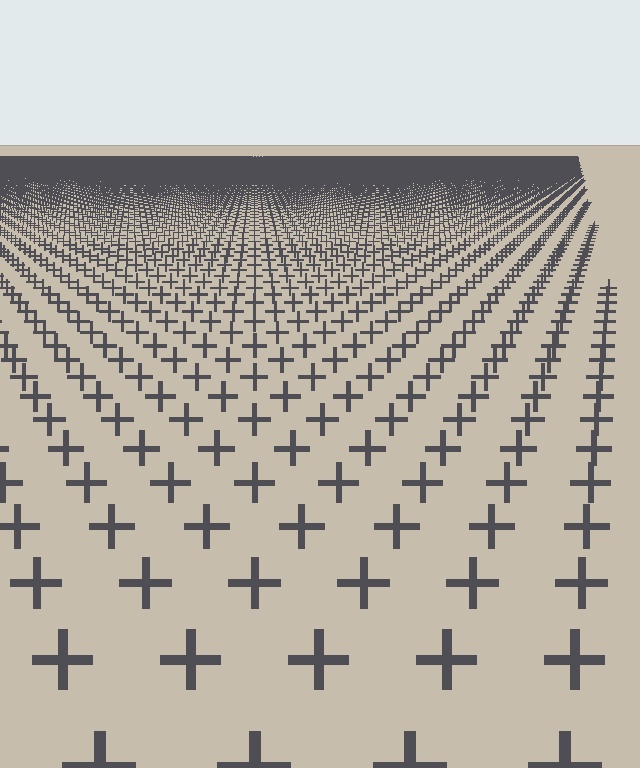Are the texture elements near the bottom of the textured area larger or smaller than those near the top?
Larger. Near the bottom, elements are closer to the viewer and appear at a bigger on-screen size.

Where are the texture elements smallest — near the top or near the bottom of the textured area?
Near the top.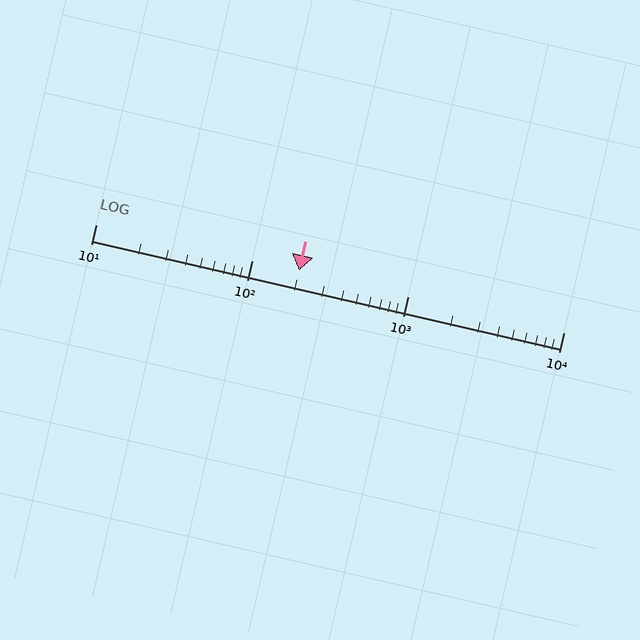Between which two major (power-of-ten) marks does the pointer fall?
The pointer is between 100 and 1000.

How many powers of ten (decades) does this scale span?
The scale spans 3 decades, from 10 to 10000.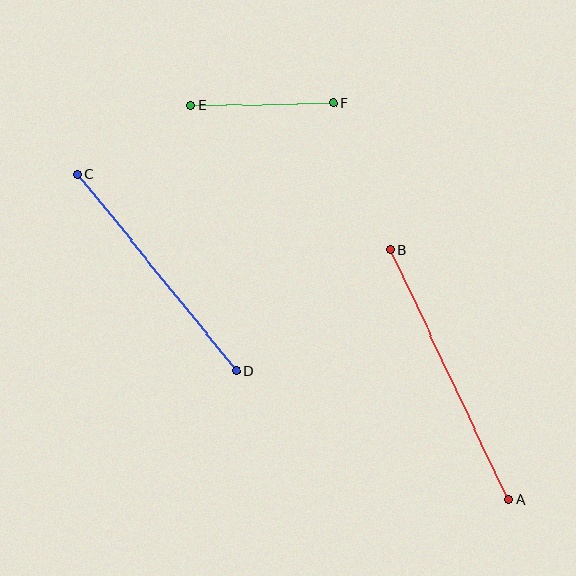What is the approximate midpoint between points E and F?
The midpoint is at approximately (262, 104) pixels.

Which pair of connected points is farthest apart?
Points A and B are farthest apart.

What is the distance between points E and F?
The distance is approximately 143 pixels.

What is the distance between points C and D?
The distance is approximately 253 pixels.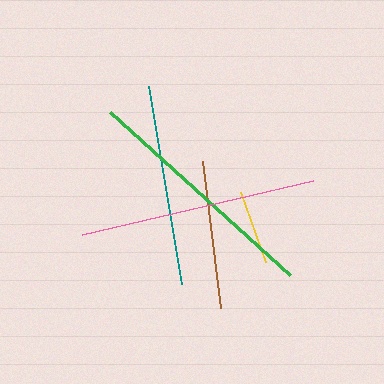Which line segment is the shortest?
The yellow line is the shortest at approximately 75 pixels.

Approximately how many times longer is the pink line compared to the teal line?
The pink line is approximately 1.2 times the length of the teal line.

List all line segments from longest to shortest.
From longest to shortest: green, pink, teal, brown, yellow.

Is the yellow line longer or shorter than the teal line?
The teal line is longer than the yellow line.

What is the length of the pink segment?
The pink segment is approximately 238 pixels long.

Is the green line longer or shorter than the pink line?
The green line is longer than the pink line.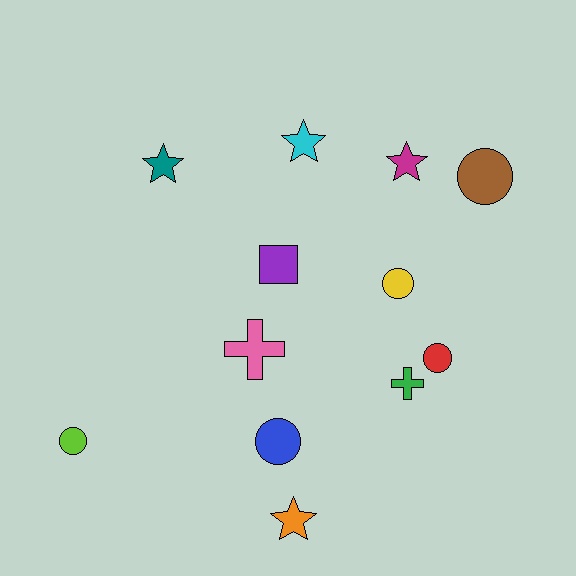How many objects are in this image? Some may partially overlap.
There are 12 objects.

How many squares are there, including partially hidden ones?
There is 1 square.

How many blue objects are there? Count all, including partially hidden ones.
There is 1 blue object.